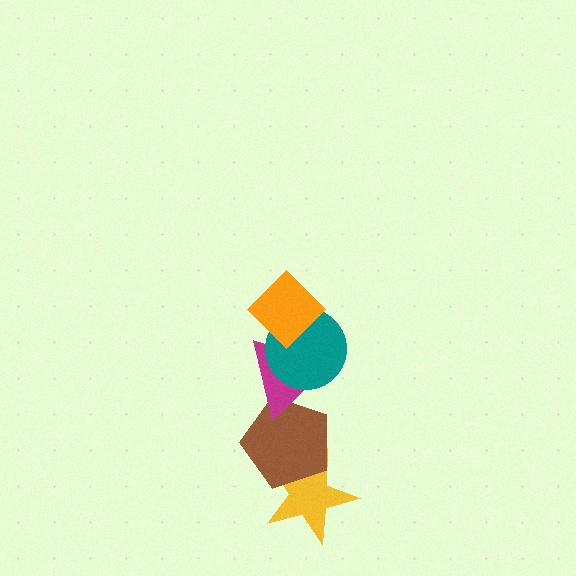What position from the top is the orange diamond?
The orange diamond is 1st from the top.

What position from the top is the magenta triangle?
The magenta triangle is 3rd from the top.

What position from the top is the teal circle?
The teal circle is 2nd from the top.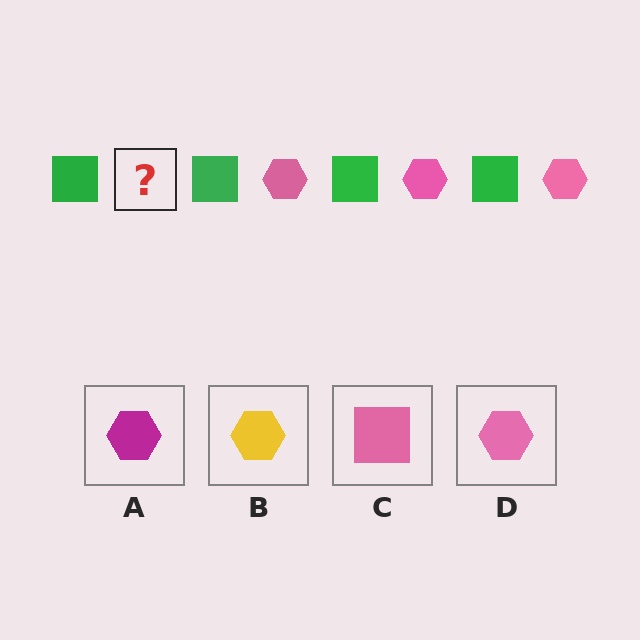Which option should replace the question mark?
Option D.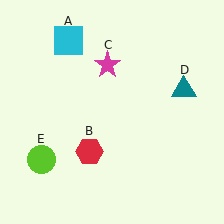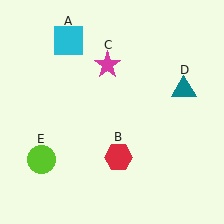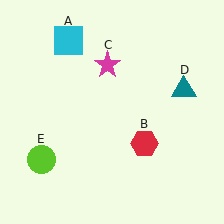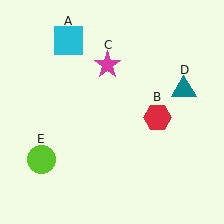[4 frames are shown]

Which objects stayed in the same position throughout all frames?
Cyan square (object A) and magenta star (object C) and teal triangle (object D) and lime circle (object E) remained stationary.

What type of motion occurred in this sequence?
The red hexagon (object B) rotated counterclockwise around the center of the scene.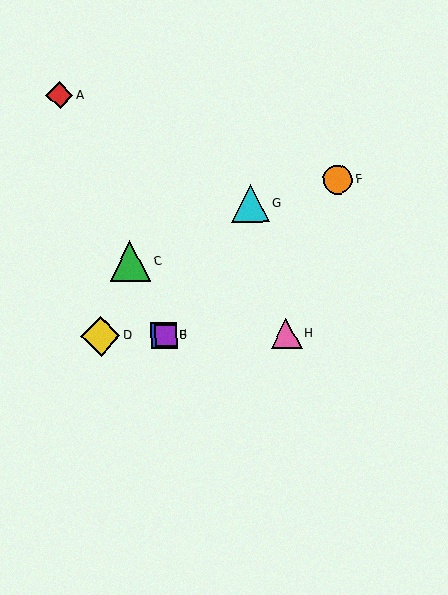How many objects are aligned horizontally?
4 objects (B, D, E, H) are aligned horizontally.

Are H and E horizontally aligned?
Yes, both are at y≈334.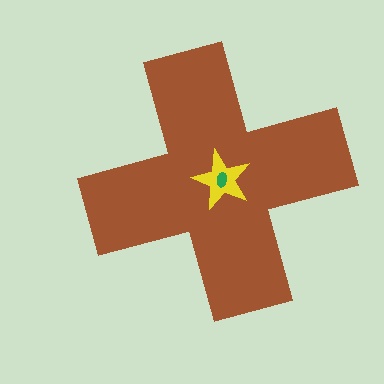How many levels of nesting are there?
3.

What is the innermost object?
The green ellipse.